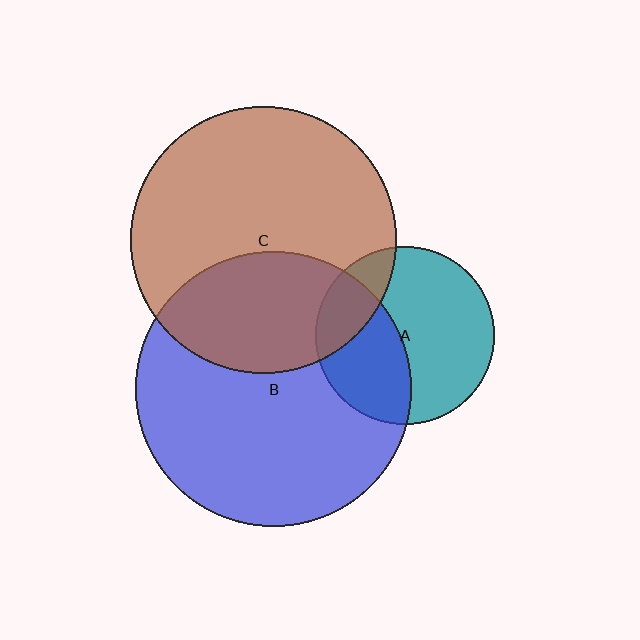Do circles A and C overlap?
Yes.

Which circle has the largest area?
Circle B (blue).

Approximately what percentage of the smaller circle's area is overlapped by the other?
Approximately 20%.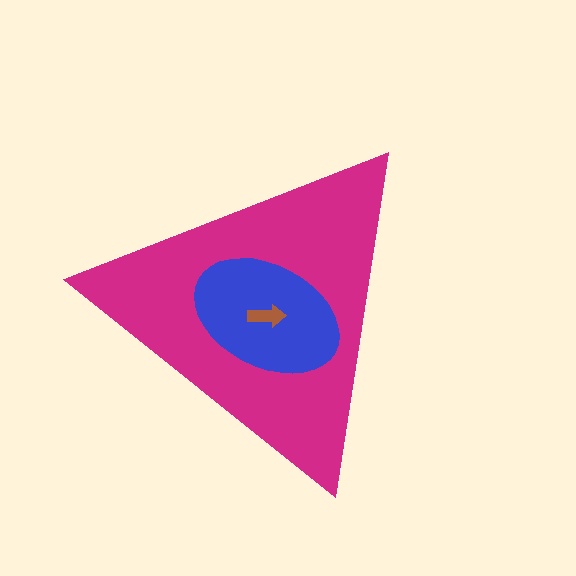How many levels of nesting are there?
3.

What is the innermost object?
The brown arrow.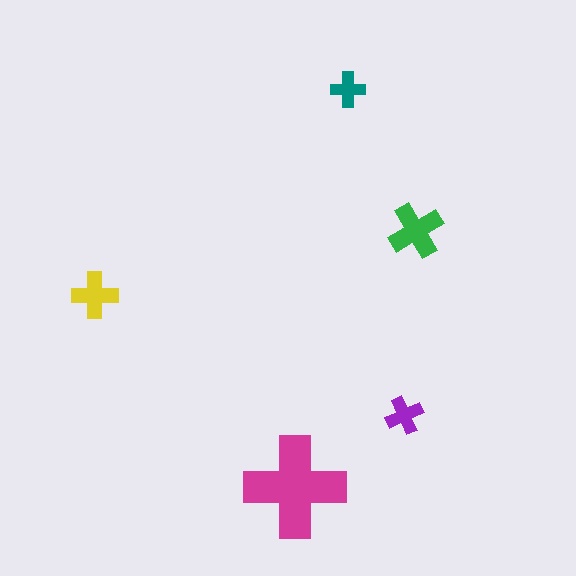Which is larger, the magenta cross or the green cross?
The magenta one.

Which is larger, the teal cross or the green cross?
The green one.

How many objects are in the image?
There are 5 objects in the image.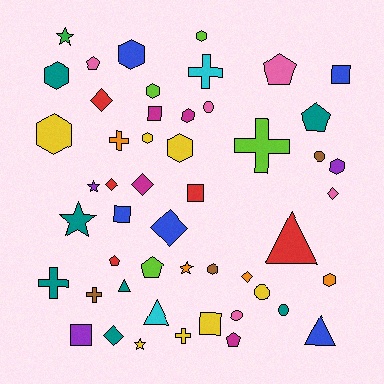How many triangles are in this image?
There are 4 triangles.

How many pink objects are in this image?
There are 5 pink objects.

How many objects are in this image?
There are 50 objects.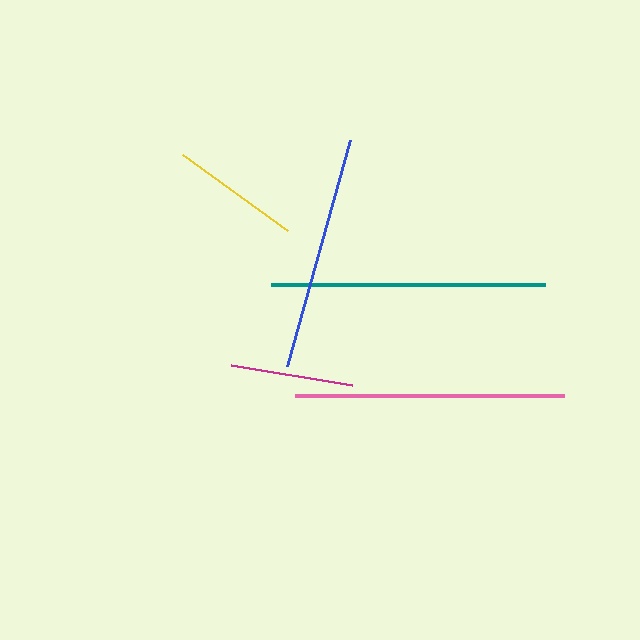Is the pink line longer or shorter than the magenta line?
The pink line is longer than the magenta line.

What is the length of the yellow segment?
The yellow segment is approximately 129 pixels long.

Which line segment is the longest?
The teal line is the longest at approximately 274 pixels.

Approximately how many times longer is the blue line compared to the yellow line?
The blue line is approximately 1.8 times the length of the yellow line.